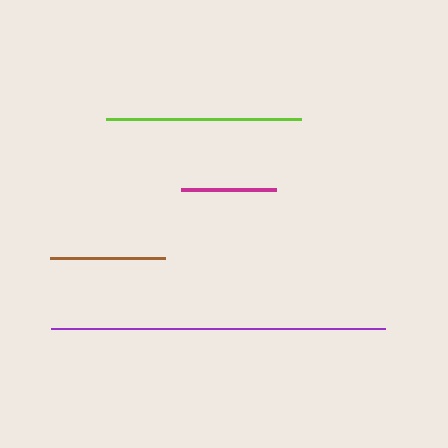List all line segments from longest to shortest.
From longest to shortest: purple, lime, brown, magenta.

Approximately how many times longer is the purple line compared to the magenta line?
The purple line is approximately 3.5 times the length of the magenta line.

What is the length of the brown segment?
The brown segment is approximately 115 pixels long.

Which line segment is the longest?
The purple line is the longest at approximately 334 pixels.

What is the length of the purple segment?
The purple segment is approximately 334 pixels long.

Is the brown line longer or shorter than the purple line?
The purple line is longer than the brown line.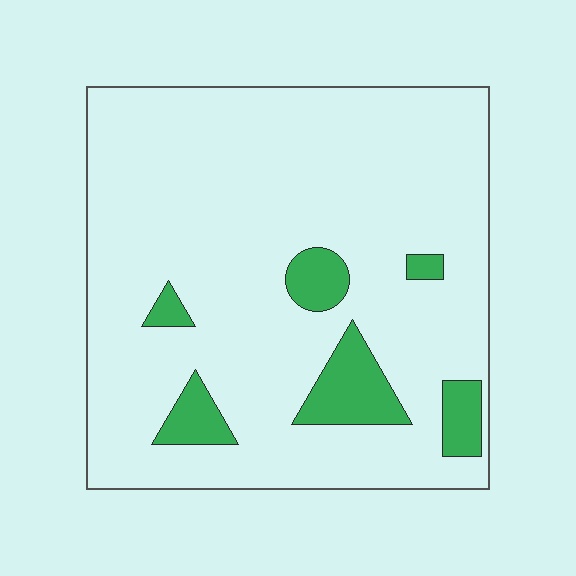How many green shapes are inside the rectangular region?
6.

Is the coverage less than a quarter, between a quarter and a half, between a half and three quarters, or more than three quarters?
Less than a quarter.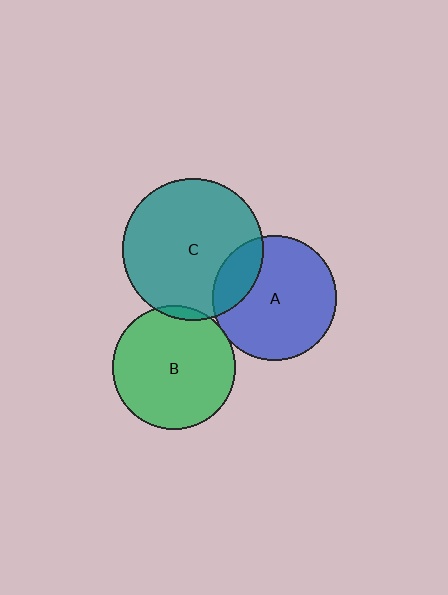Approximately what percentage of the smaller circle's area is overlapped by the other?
Approximately 20%.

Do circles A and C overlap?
Yes.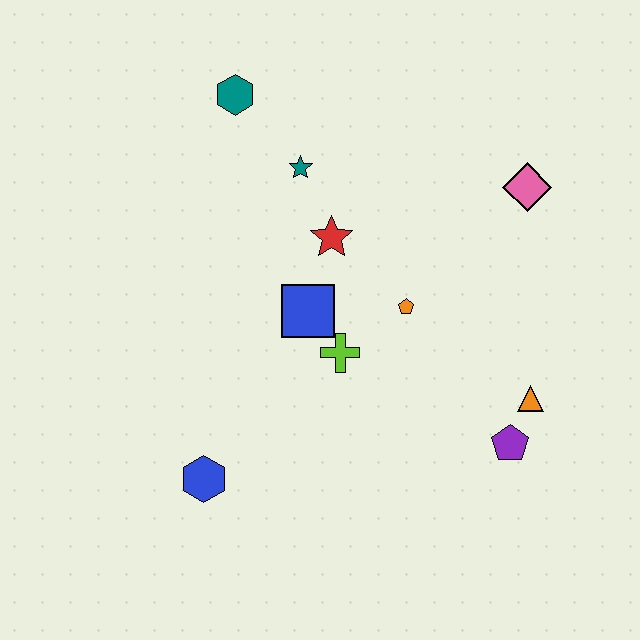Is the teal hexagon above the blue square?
Yes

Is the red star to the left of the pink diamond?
Yes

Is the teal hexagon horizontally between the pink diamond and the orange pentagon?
No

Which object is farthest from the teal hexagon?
The purple pentagon is farthest from the teal hexagon.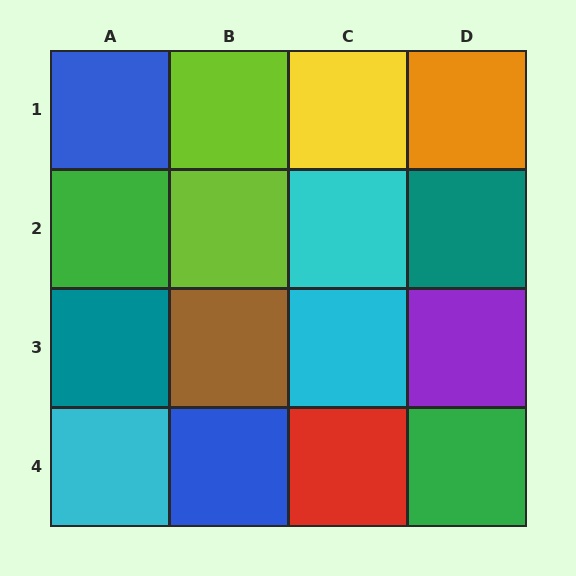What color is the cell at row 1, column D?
Orange.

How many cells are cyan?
3 cells are cyan.